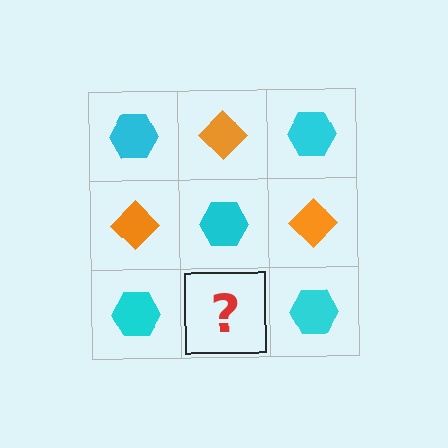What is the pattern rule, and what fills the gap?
The rule is that it alternates cyan hexagon and orange diamond in a checkerboard pattern. The gap should be filled with an orange diamond.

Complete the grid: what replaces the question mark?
The question mark should be replaced with an orange diamond.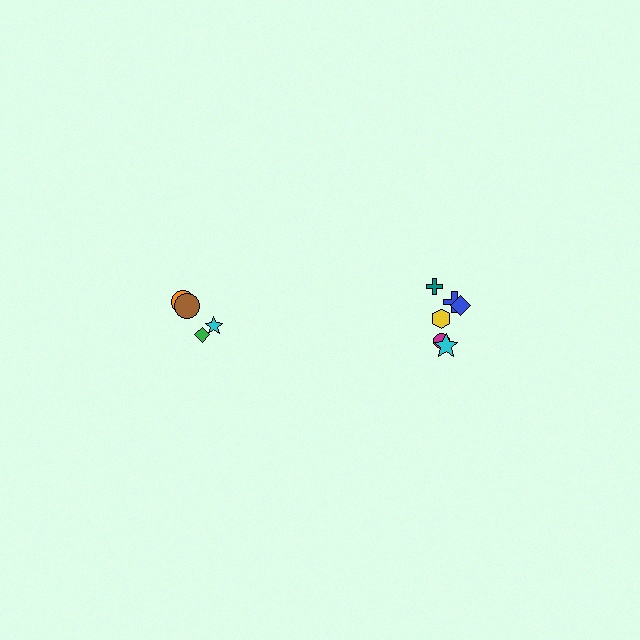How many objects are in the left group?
There are 4 objects.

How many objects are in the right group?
There are 6 objects.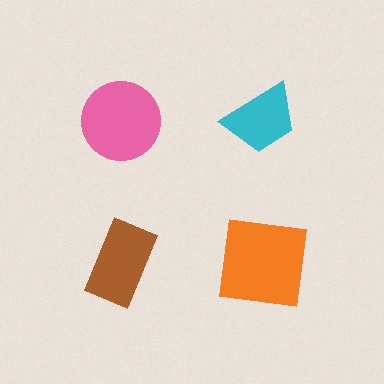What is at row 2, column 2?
An orange square.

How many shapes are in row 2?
2 shapes.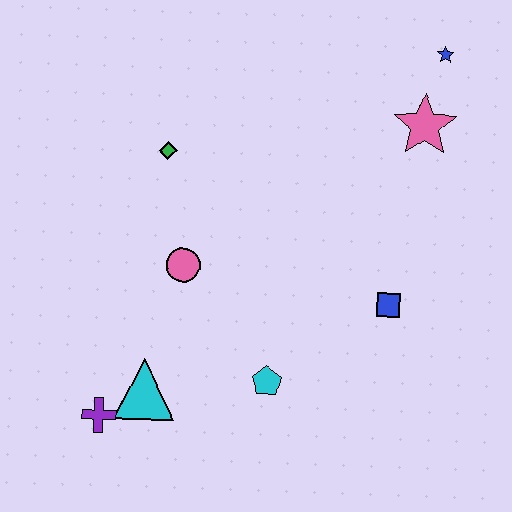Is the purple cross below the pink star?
Yes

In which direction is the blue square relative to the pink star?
The blue square is below the pink star.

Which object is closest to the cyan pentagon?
The cyan triangle is closest to the cyan pentagon.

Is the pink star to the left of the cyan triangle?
No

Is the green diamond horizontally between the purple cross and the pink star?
Yes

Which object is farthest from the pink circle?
The blue star is farthest from the pink circle.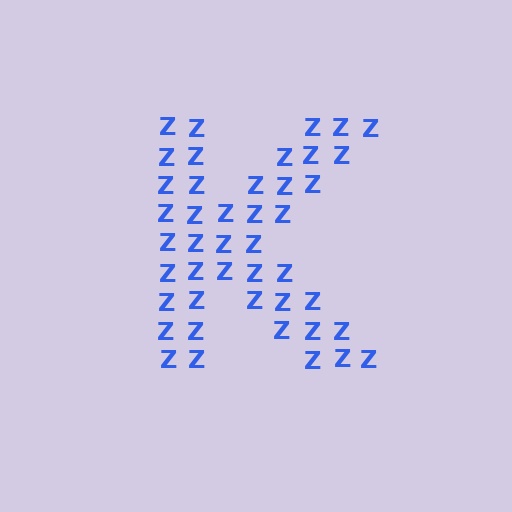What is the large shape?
The large shape is the letter K.